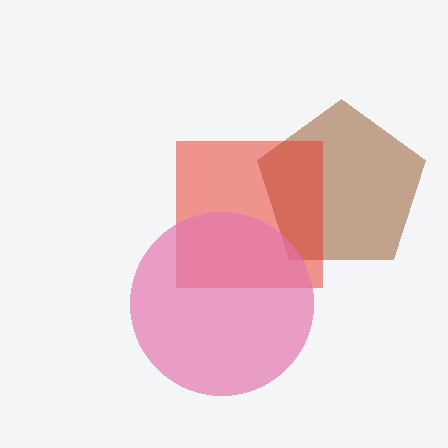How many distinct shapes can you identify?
There are 3 distinct shapes: a brown pentagon, a red square, a pink circle.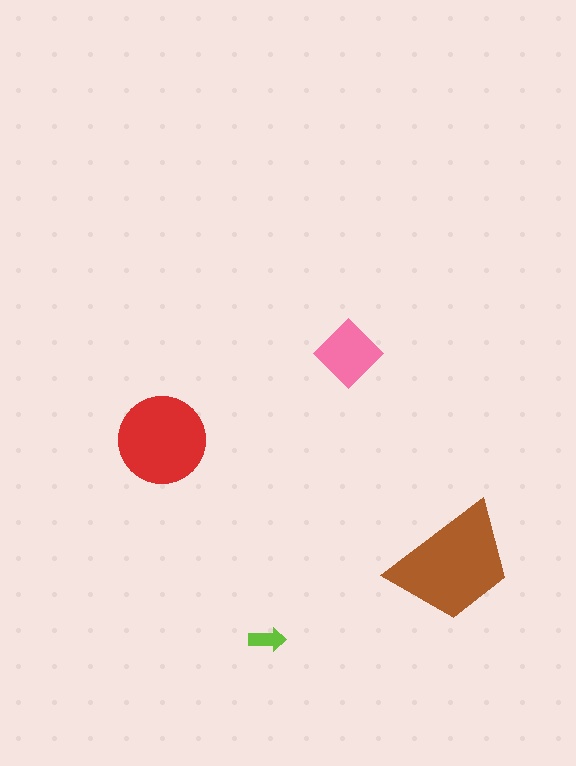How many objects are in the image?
There are 4 objects in the image.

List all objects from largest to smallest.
The brown trapezoid, the red circle, the pink diamond, the lime arrow.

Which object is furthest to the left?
The red circle is leftmost.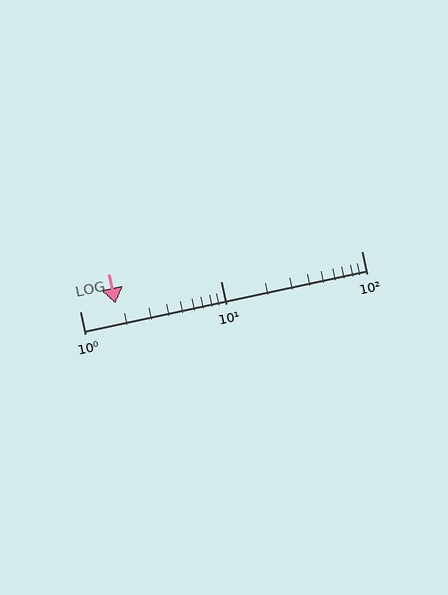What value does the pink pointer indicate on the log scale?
The pointer indicates approximately 1.8.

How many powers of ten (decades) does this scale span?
The scale spans 2 decades, from 1 to 100.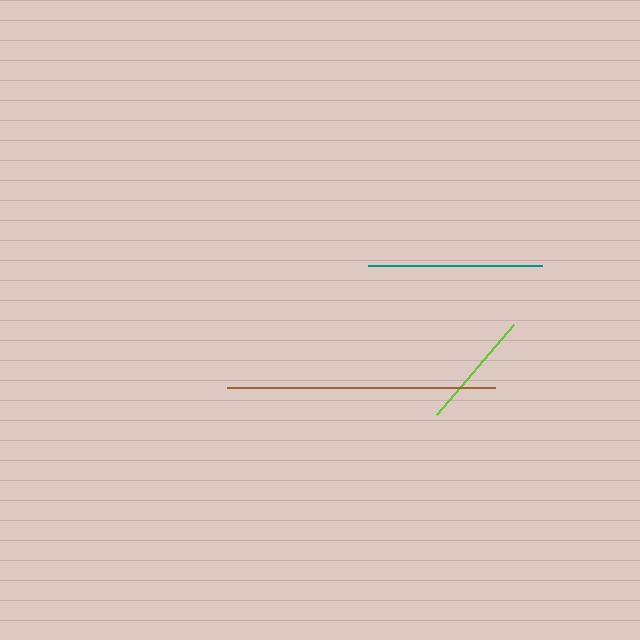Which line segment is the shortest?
The lime line is the shortest at approximately 119 pixels.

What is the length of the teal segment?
The teal segment is approximately 174 pixels long.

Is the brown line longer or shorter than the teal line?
The brown line is longer than the teal line.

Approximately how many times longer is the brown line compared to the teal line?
The brown line is approximately 1.5 times the length of the teal line.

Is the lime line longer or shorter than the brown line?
The brown line is longer than the lime line.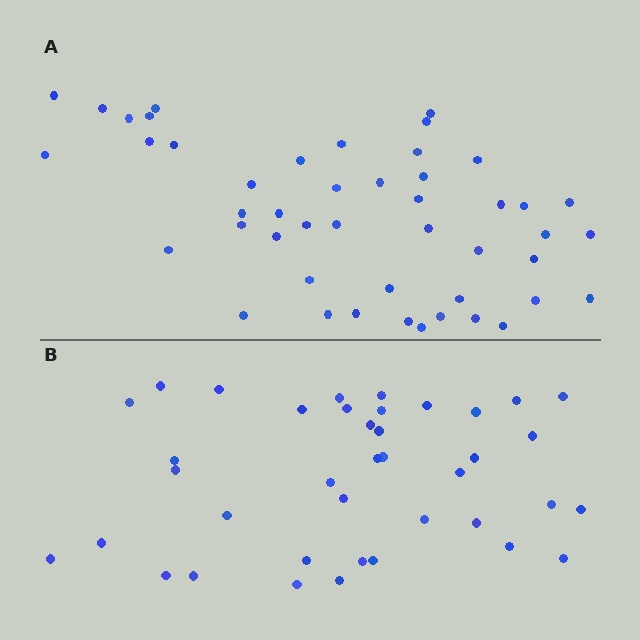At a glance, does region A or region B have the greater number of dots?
Region A (the top region) has more dots.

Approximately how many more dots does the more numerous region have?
Region A has roughly 8 or so more dots than region B.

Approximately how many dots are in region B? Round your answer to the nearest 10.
About 40 dots. (The exact count is 39, which rounds to 40.)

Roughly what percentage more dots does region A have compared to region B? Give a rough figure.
About 20% more.